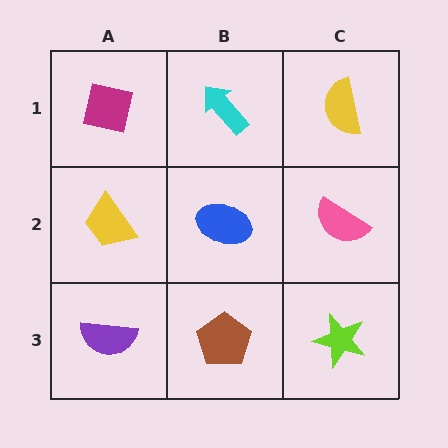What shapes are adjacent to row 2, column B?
A cyan arrow (row 1, column B), a brown pentagon (row 3, column B), a yellow trapezoid (row 2, column A), a pink semicircle (row 2, column C).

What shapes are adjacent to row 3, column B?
A blue ellipse (row 2, column B), a purple semicircle (row 3, column A), a lime star (row 3, column C).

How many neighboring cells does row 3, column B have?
3.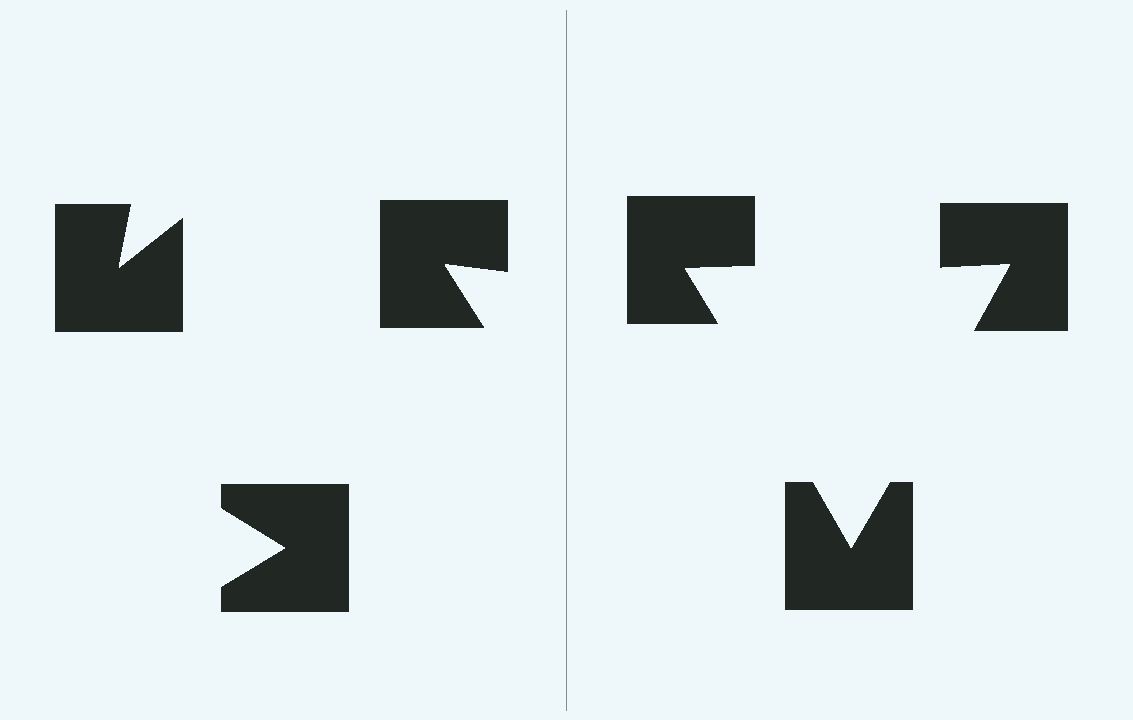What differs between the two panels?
The notched squares are positioned identically on both sides; only the wedge orientations differ. On the right they align to a triangle; on the left they are misaligned.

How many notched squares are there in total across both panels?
6 — 3 on each side.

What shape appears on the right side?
An illusory triangle.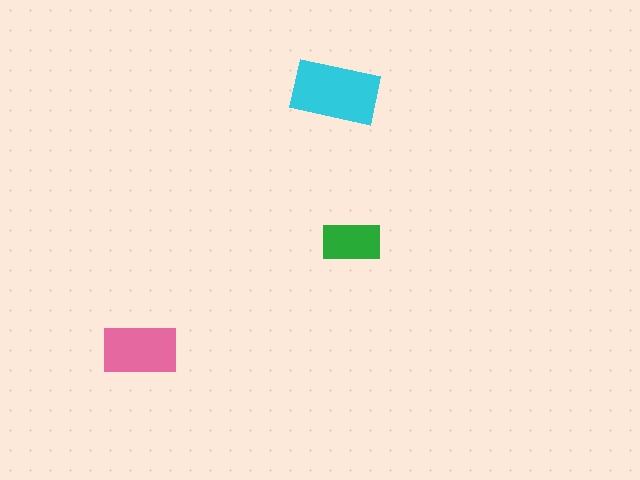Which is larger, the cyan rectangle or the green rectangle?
The cyan one.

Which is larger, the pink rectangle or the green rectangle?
The pink one.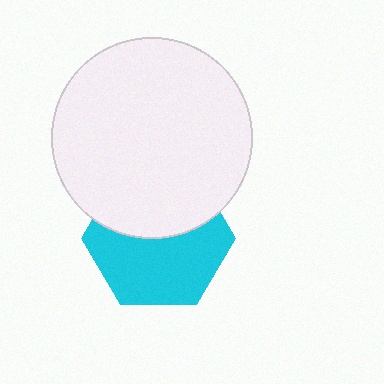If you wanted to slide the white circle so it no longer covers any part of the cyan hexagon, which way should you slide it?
Slide it up — that is the most direct way to separate the two shapes.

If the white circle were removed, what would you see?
You would see the complete cyan hexagon.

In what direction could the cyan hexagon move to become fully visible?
The cyan hexagon could move down. That would shift it out from behind the white circle entirely.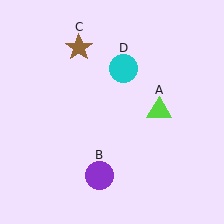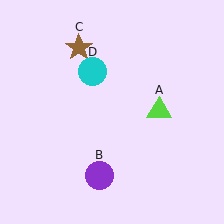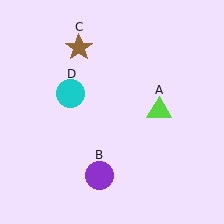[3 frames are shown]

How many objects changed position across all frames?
1 object changed position: cyan circle (object D).